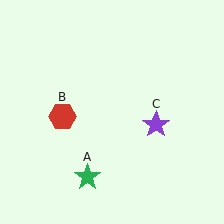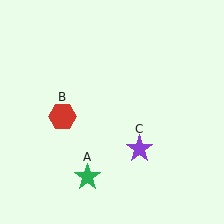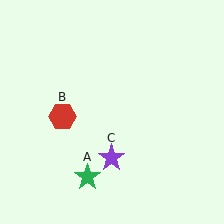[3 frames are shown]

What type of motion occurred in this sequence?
The purple star (object C) rotated clockwise around the center of the scene.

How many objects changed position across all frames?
1 object changed position: purple star (object C).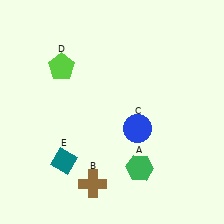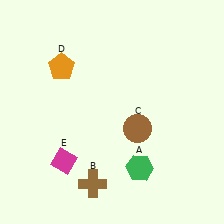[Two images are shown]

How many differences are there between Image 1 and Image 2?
There are 3 differences between the two images.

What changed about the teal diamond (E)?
In Image 1, E is teal. In Image 2, it changed to magenta.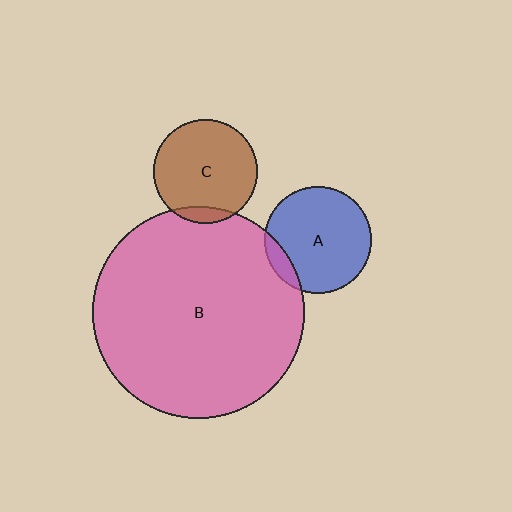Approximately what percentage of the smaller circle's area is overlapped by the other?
Approximately 10%.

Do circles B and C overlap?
Yes.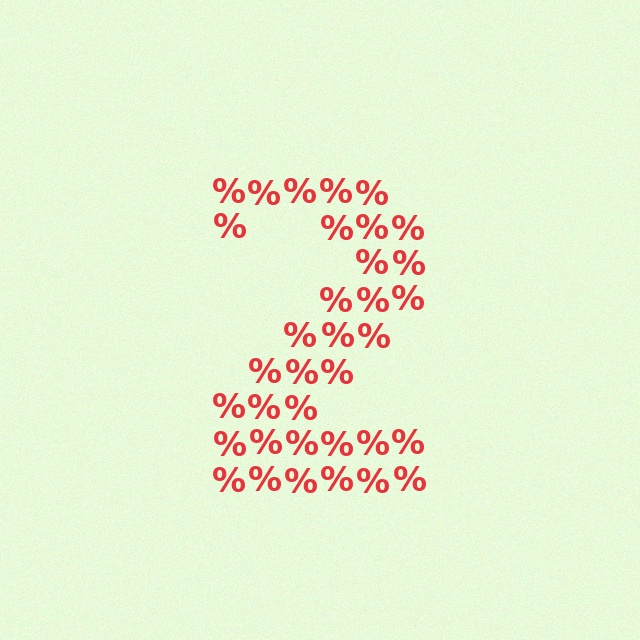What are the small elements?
The small elements are percent signs.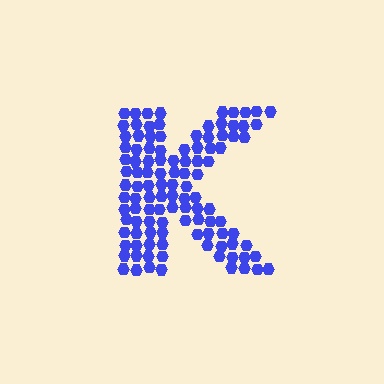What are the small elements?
The small elements are hexagons.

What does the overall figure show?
The overall figure shows the letter K.